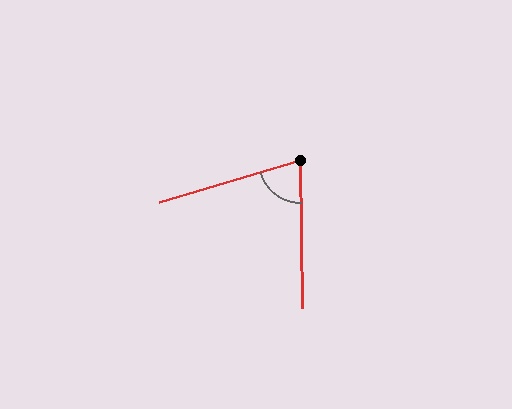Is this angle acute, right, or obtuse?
It is acute.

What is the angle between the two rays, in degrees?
Approximately 74 degrees.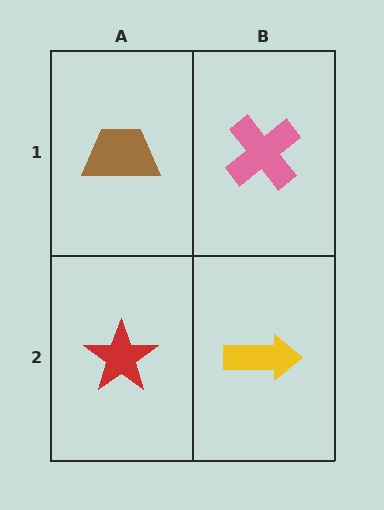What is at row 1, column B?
A pink cross.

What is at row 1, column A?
A brown trapezoid.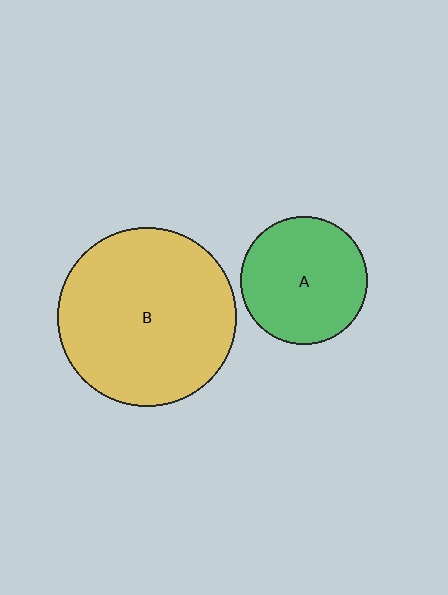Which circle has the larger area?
Circle B (yellow).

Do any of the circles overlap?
No, none of the circles overlap.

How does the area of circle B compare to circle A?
Approximately 2.0 times.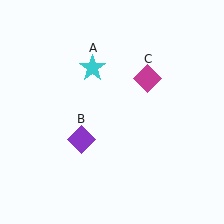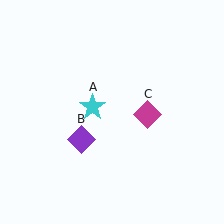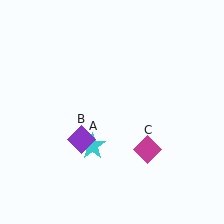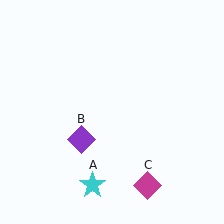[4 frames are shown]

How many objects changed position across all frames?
2 objects changed position: cyan star (object A), magenta diamond (object C).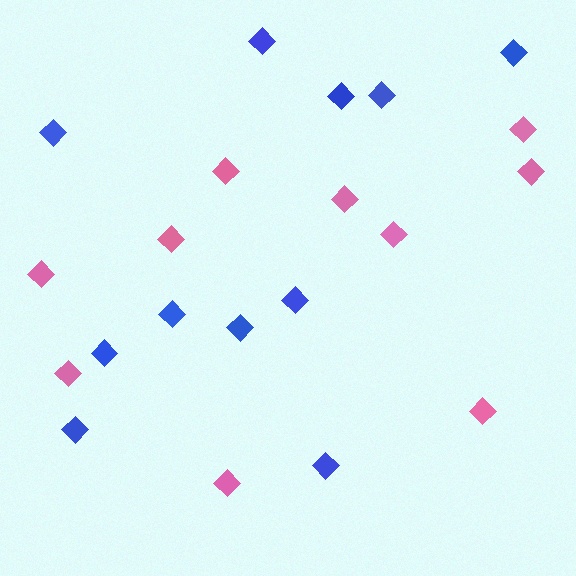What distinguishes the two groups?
There are 2 groups: one group of blue diamonds (11) and one group of pink diamonds (10).